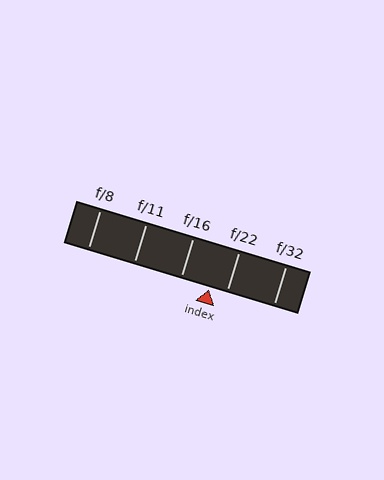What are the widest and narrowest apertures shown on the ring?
The widest aperture shown is f/8 and the narrowest is f/32.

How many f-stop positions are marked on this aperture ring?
There are 5 f-stop positions marked.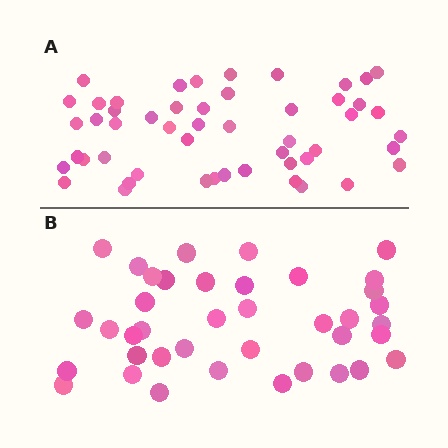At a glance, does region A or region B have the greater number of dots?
Region A (the top region) has more dots.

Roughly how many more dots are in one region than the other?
Region A has roughly 12 or so more dots than region B.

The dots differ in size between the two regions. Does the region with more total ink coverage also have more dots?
No. Region B has more total ink coverage because its dots are larger, but region A actually contains more individual dots. Total area can be misleading — the number of items is what matters here.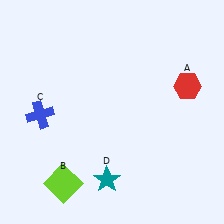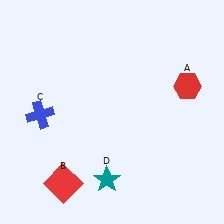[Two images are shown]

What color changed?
The square (B) changed from lime in Image 1 to red in Image 2.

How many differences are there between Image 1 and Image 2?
There is 1 difference between the two images.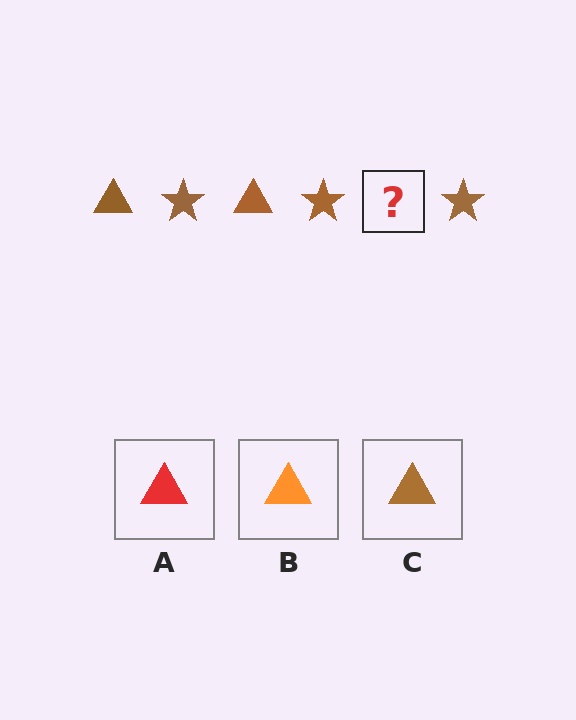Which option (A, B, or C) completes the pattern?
C.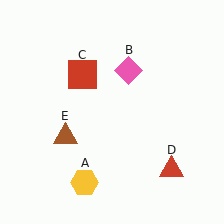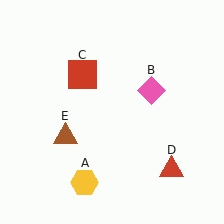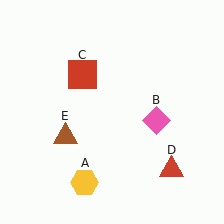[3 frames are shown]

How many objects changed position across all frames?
1 object changed position: pink diamond (object B).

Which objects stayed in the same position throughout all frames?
Yellow hexagon (object A) and red square (object C) and red triangle (object D) and brown triangle (object E) remained stationary.